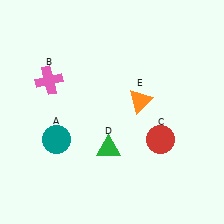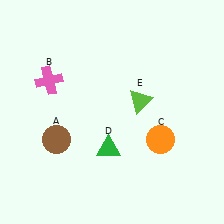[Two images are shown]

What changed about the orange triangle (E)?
In Image 1, E is orange. In Image 2, it changed to lime.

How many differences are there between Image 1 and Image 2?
There are 3 differences between the two images.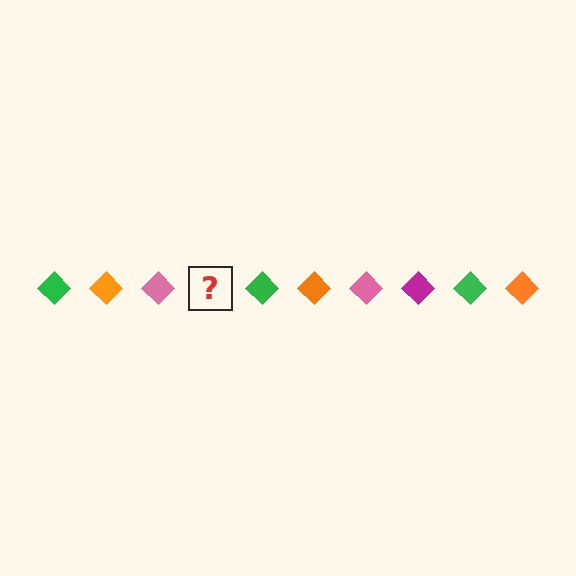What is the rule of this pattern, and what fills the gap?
The rule is that the pattern cycles through green, orange, pink, magenta diamonds. The gap should be filled with a magenta diamond.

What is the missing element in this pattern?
The missing element is a magenta diamond.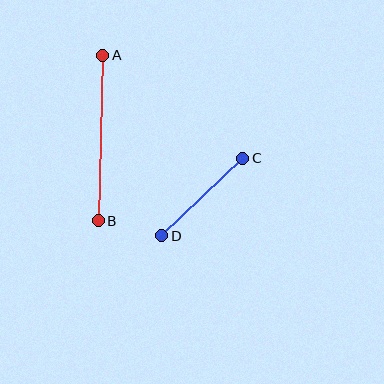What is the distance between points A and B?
The distance is approximately 166 pixels.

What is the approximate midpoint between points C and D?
The midpoint is at approximately (202, 197) pixels.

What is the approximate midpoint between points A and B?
The midpoint is at approximately (101, 138) pixels.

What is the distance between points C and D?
The distance is approximately 112 pixels.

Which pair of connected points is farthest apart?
Points A and B are farthest apart.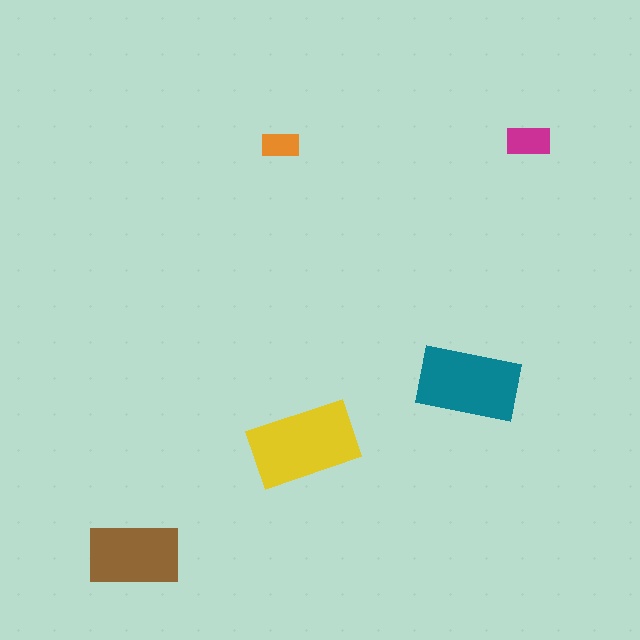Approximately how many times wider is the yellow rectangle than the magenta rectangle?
About 2.5 times wider.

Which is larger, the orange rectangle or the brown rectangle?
The brown one.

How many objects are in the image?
There are 5 objects in the image.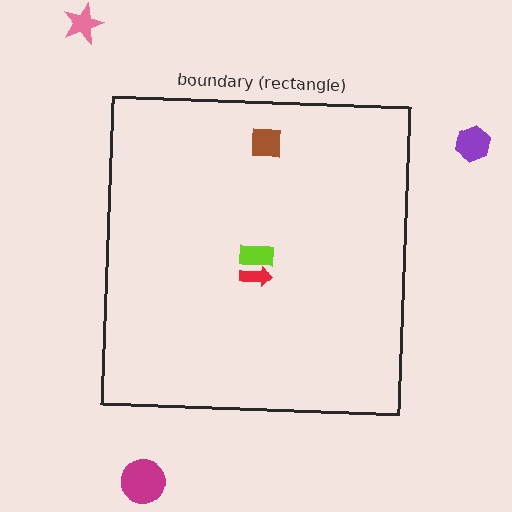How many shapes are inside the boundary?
3 inside, 3 outside.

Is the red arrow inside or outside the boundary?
Inside.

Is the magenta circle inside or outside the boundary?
Outside.